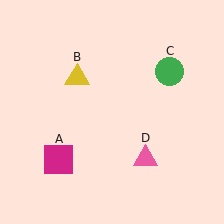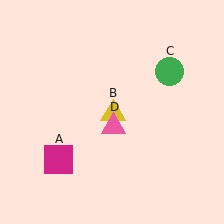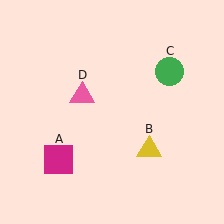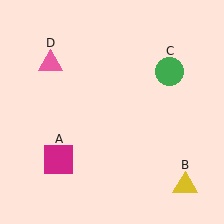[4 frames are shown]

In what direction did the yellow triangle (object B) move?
The yellow triangle (object B) moved down and to the right.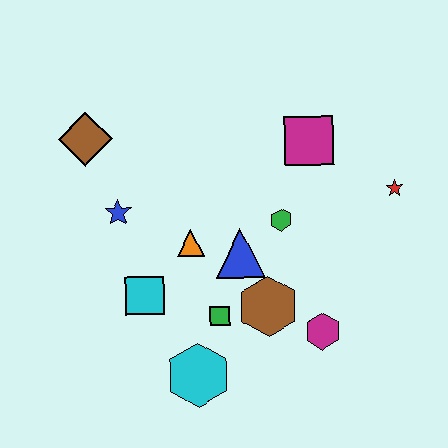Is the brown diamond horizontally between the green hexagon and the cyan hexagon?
No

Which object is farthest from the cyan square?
The red star is farthest from the cyan square.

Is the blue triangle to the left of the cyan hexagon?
No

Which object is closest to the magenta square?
The green hexagon is closest to the magenta square.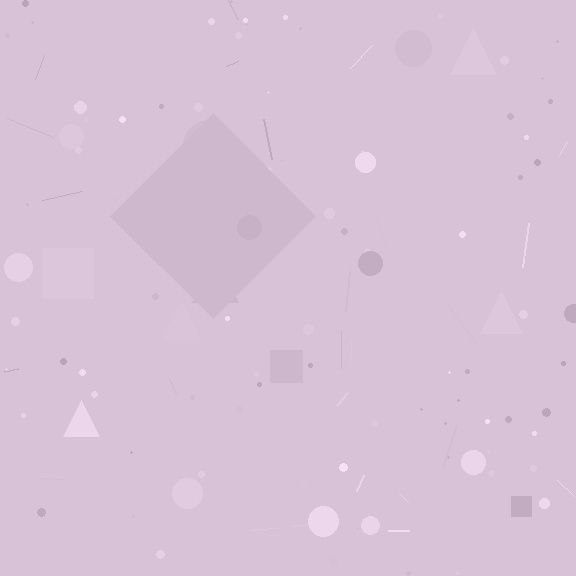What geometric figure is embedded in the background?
A diamond is embedded in the background.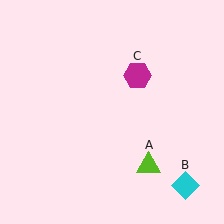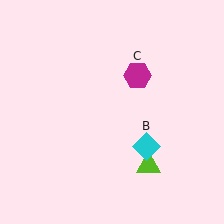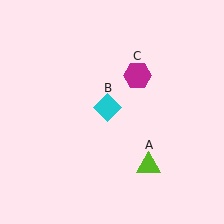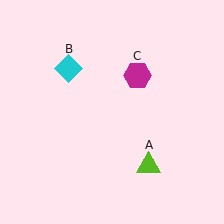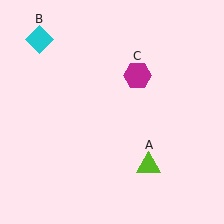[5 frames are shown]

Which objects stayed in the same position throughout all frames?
Lime triangle (object A) and magenta hexagon (object C) remained stationary.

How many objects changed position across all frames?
1 object changed position: cyan diamond (object B).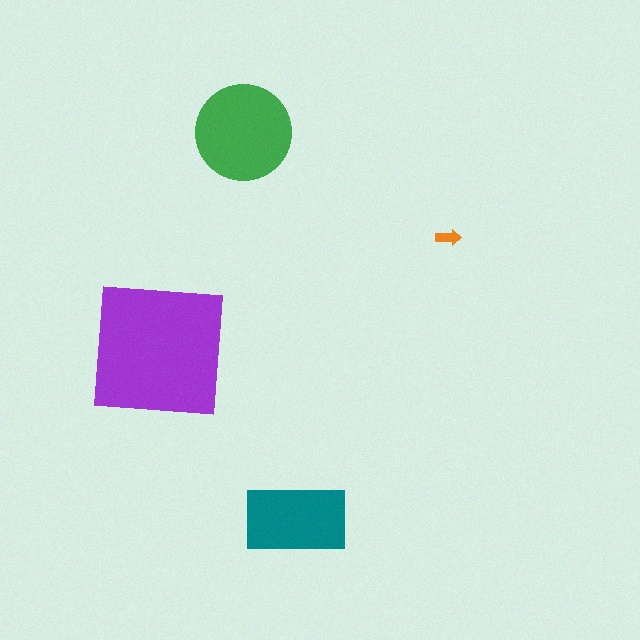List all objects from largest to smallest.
The purple square, the green circle, the teal rectangle, the orange arrow.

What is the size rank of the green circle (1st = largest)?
2nd.